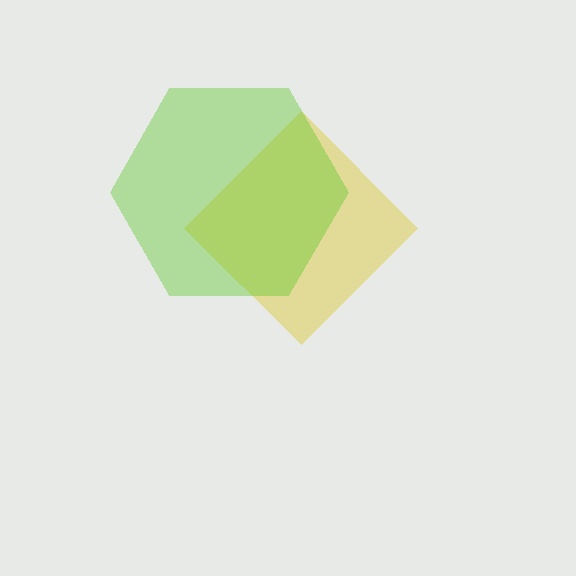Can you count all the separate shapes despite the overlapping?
Yes, there are 2 separate shapes.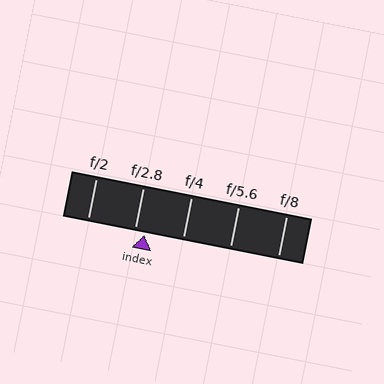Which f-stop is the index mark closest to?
The index mark is closest to f/2.8.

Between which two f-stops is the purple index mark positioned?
The index mark is between f/2.8 and f/4.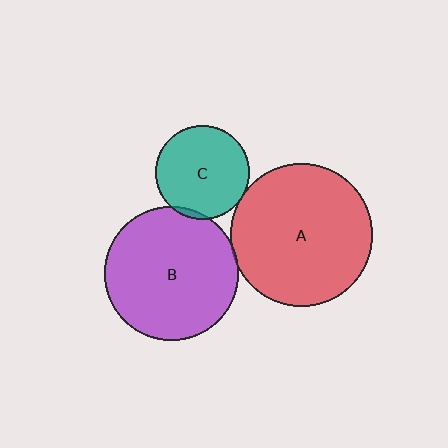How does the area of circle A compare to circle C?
Approximately 2.3 times.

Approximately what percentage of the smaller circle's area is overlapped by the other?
Approximately 5%.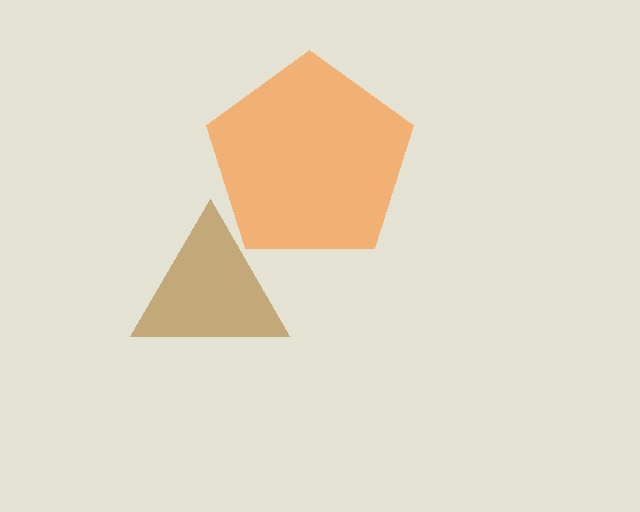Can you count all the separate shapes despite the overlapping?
Yes, there are 2 separate shapes.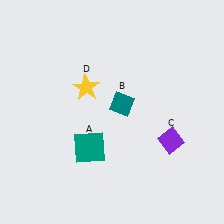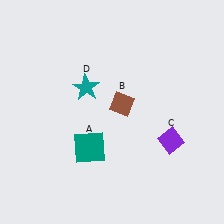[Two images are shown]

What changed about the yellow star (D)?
In Image 1, D is yellow. In Image 2, it changed to teal.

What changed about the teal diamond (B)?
In Image 1, B is teal. In Image 2, it changed to brown.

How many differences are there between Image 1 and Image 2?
There are 2 differences between the two images.